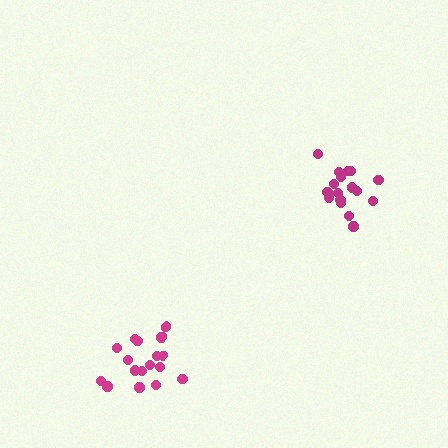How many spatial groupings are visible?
There are 2 spatial groupings.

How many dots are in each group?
Group 1: 17 dots, Group 2: 17 dots (34 total).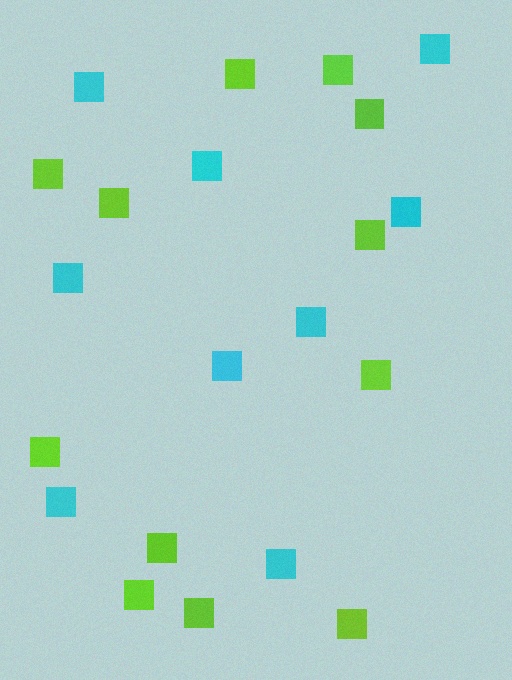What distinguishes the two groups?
There are 2 groups: one group of lime squares (12) and one group of cyan squares (9).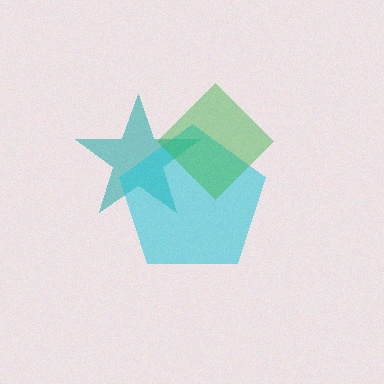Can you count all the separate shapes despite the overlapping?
Yes, there are 3 separate shapes.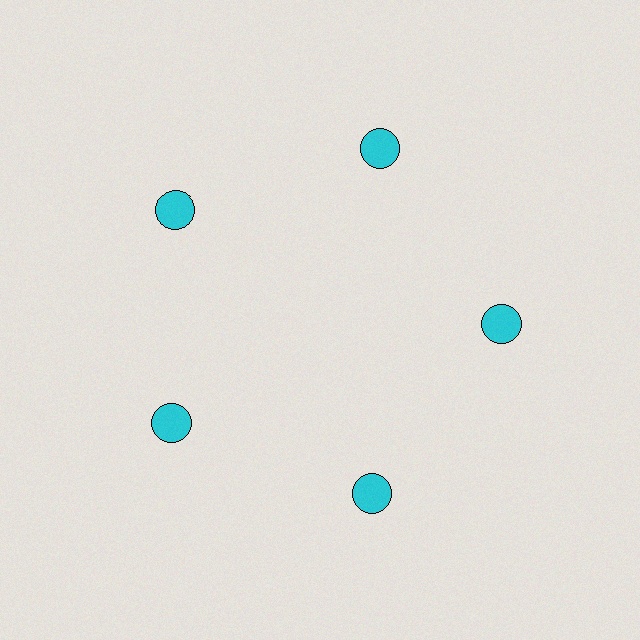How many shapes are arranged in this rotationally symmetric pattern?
There are 5 shapes, arranged in 5 groups of 1.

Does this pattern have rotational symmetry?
Yes, this pattern has 5-fold rotational symmetry. It looks the same after rotating 72 degrees around the center.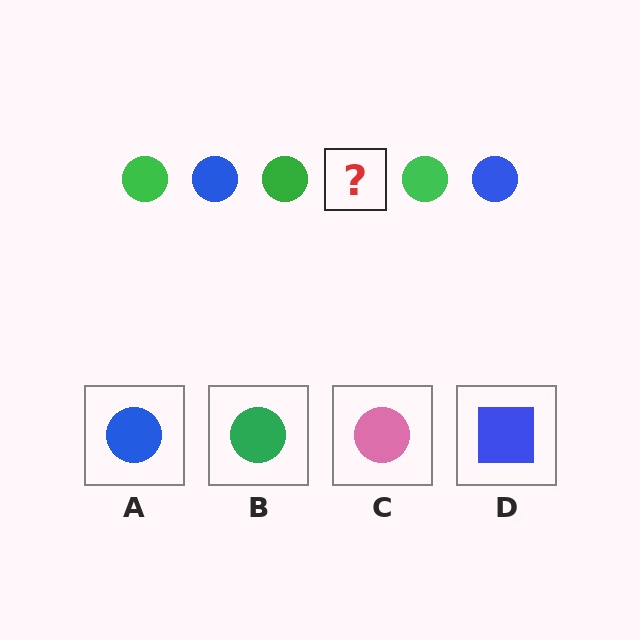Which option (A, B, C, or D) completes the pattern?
A.